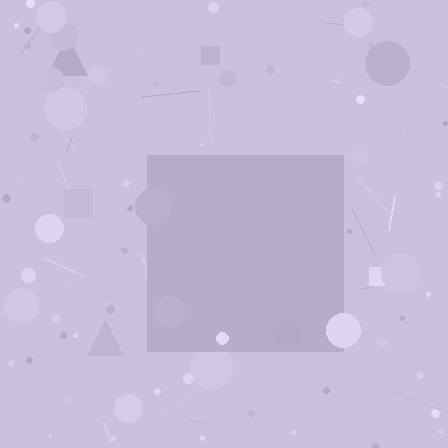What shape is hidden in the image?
A square is hidden in the image.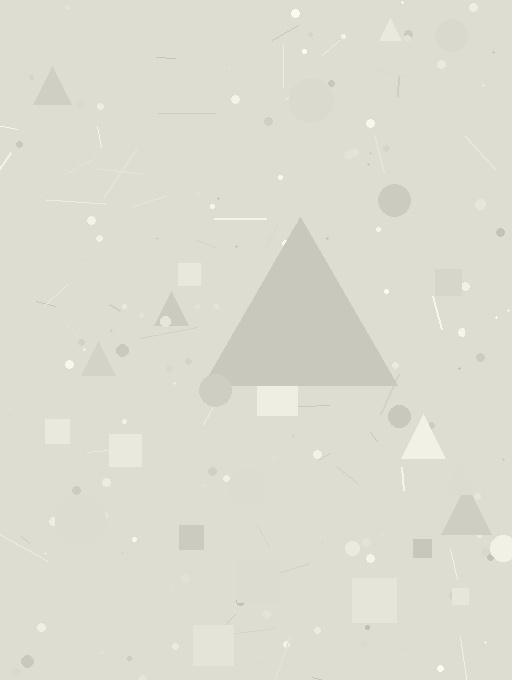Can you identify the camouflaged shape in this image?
The camouflaged shape is a triangle.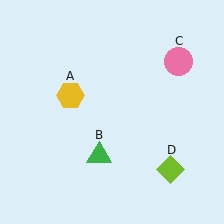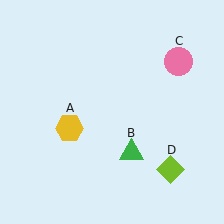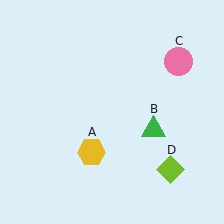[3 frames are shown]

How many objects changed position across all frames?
2 objects changed position: yellow hexagon (object A), green triangle (object B).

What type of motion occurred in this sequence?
The yellow hexagon (object A), green triangle (object B) rotated counterclockwise around the center of the scene.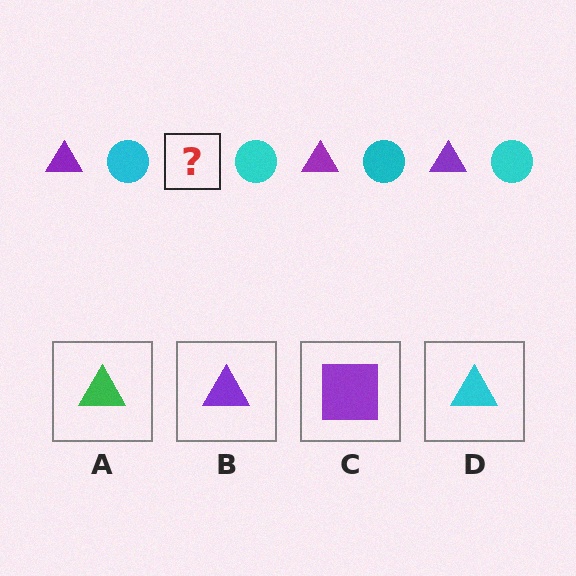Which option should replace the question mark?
Option B.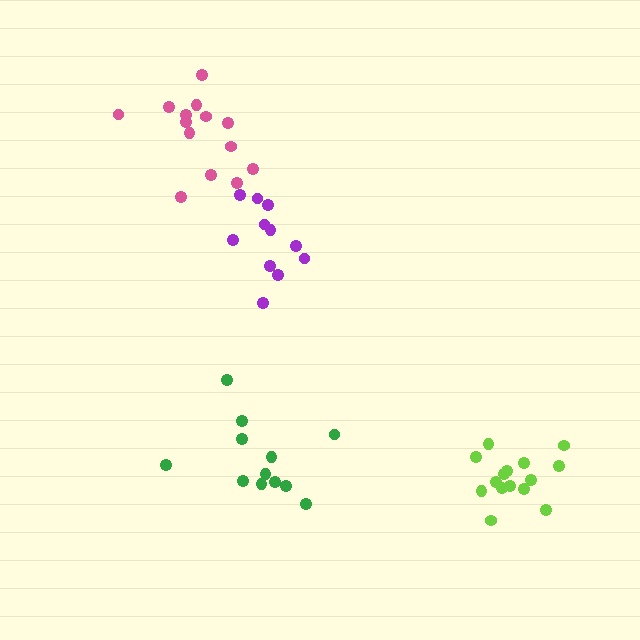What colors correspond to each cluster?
The clusters are colored: pink, lime, purple, green.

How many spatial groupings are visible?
There are 4 spatial groupings.